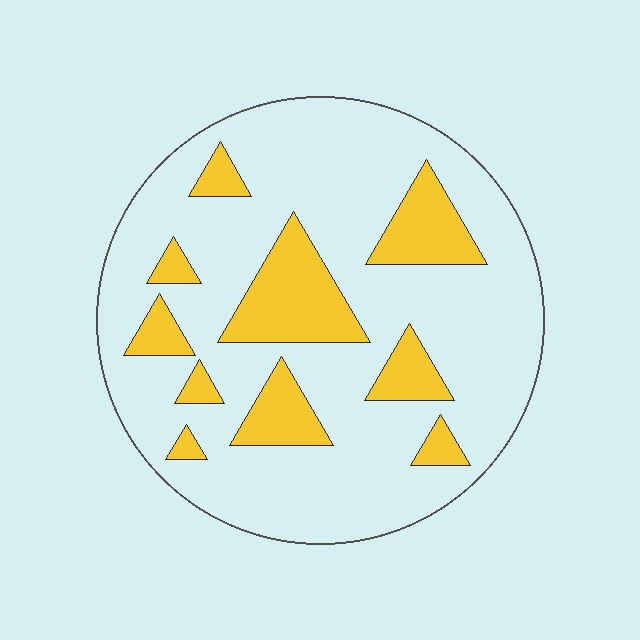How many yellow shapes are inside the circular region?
10.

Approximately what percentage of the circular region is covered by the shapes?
Approximately 20%.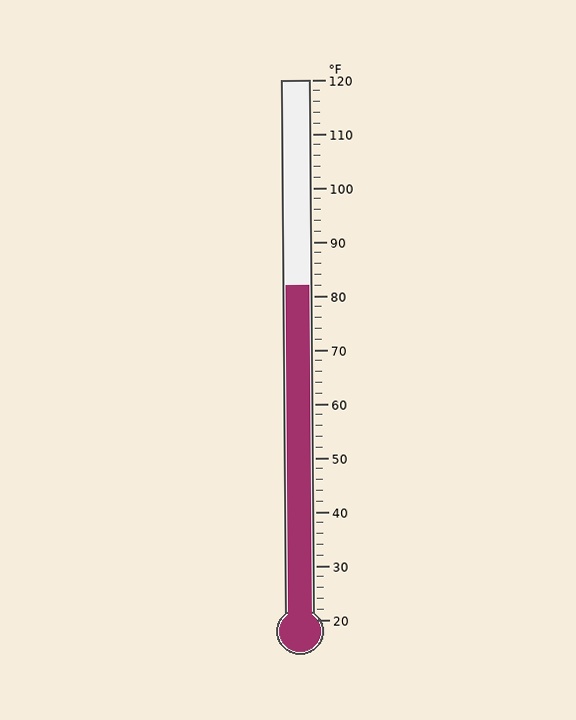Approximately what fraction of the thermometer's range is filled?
The thermometer is filled to approximately 60% of its range.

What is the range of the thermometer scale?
The thermometer scale ranges from 20°F to 120°F.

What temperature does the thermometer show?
The thermometer shows approximately 82°F.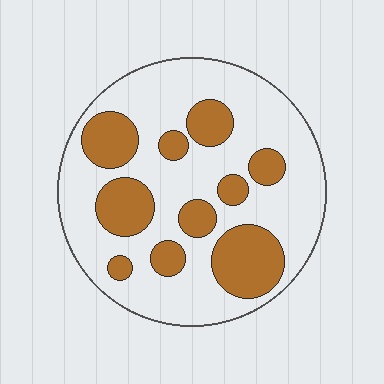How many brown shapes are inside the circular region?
10.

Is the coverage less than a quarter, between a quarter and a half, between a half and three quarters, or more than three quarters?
Between a quarter and a half.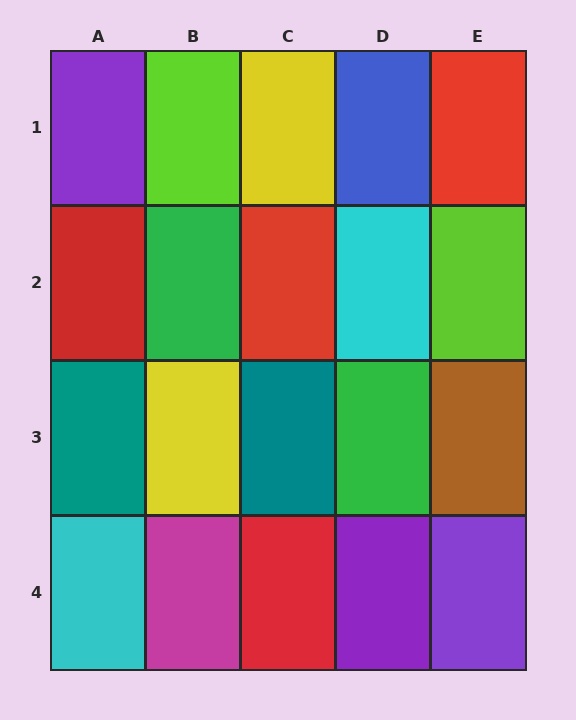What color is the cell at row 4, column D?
Purple.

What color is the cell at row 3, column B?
Yellow.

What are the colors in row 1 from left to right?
Purple, lime, yellow, blue, red.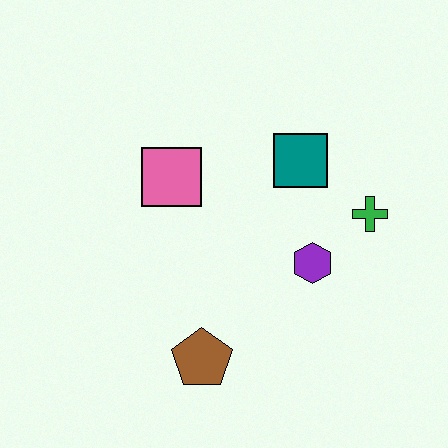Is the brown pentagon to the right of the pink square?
Yes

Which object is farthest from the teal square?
The brown pentagon is farthest from the teal square.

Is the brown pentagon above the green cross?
No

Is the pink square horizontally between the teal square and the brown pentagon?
No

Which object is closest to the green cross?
The purple hexagon is closest to the green cross.